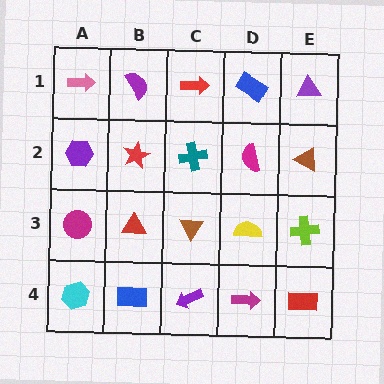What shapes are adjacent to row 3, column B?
A red star (row 2, column B), a blue rectangle (row 4, column B), a magenta circle (row 3, column A), a brown triangle (row 3, column C).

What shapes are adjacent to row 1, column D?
A magenta semicircle (row 2, column D), a red arrow (row 1, column C), a purple triangle (row 1, column E).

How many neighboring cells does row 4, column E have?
2.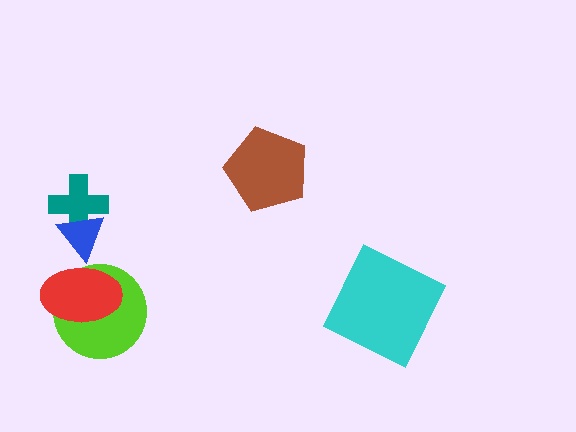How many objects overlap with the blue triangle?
2 objects overlap with the blue triangle.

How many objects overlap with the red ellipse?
2 objects overlap with the red ellipse.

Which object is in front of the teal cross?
The blue triangle is in front of the teal cross.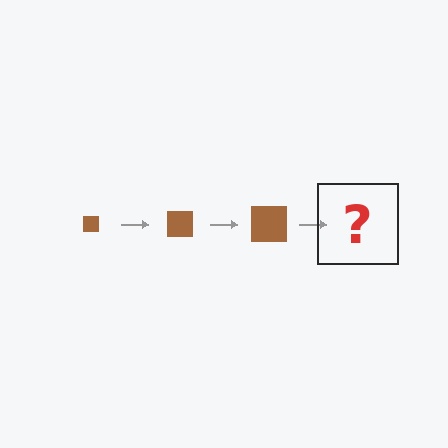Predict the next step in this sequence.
The next step is a brown square, larger than the previous one.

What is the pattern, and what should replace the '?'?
The pattern is that the square gets progressively larger each step. The '?' should be a brown square, larger than the previous one.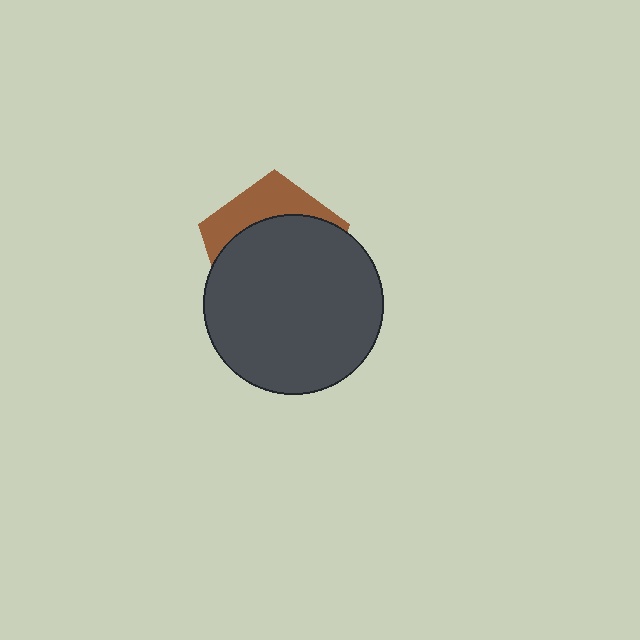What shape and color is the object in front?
The object in front is a dark gray circle.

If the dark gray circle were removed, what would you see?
You would see the complete brown pentagon.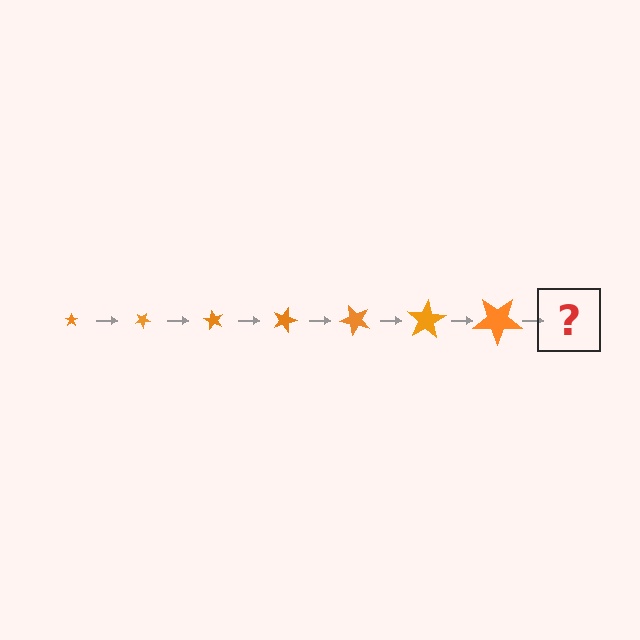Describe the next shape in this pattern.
It should be a star, larger than the previous one and rotated 210 degrees from the start.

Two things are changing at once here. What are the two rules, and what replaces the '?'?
The two rules are that the star grows larger each step and it rotates 30 degrees each step. The '?' should be a star, larger than the previous one and rotated 210 degrees from the start.